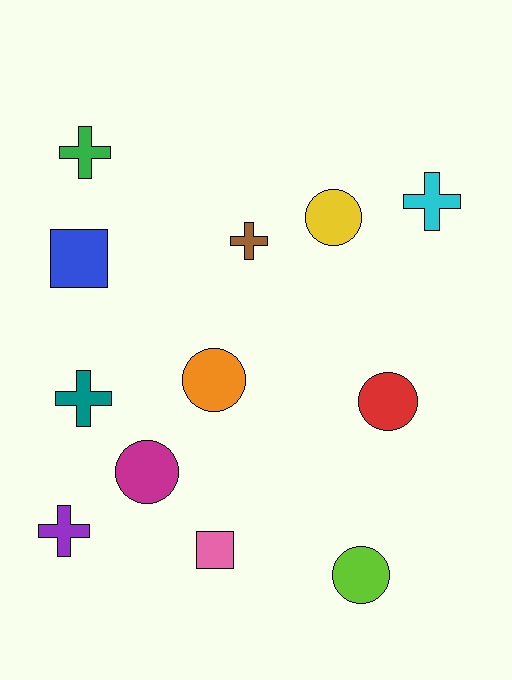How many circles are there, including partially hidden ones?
There are 5 circles.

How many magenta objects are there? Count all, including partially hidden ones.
There is 1 magenta object.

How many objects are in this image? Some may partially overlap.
There are 12 objects.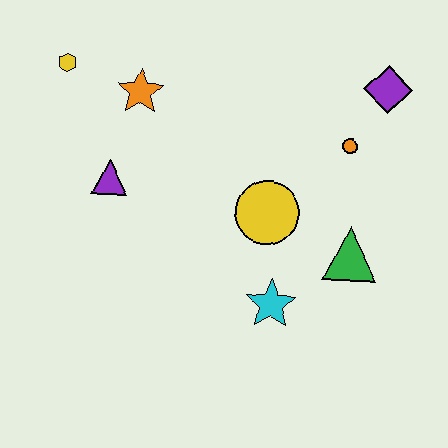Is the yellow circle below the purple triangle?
Yes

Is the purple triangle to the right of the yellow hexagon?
Yes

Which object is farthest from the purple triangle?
The purple diamond is farthest from the purple triangle.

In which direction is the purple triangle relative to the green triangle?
The purple triangle is to the left of the green triangle.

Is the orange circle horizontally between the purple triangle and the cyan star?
No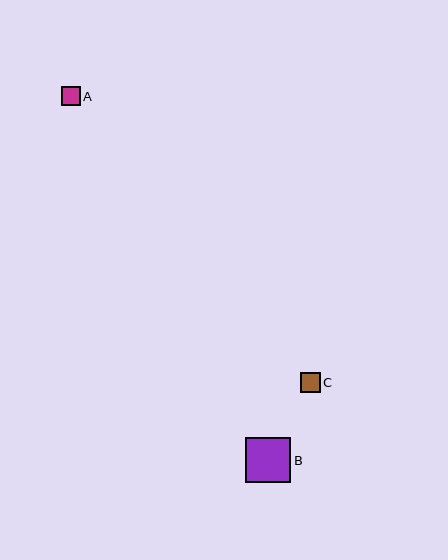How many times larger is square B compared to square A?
Square B is approximately 2.4 times the size of square A.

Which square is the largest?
Square B is the largest with a size of approximately 46 pixels.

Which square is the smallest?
Square A is the smallest with a size of approximately 19 pixels.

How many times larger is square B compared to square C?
Square B is approximately 2.3 times the size of square C.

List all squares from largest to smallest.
From largest to smallest: B, C, A.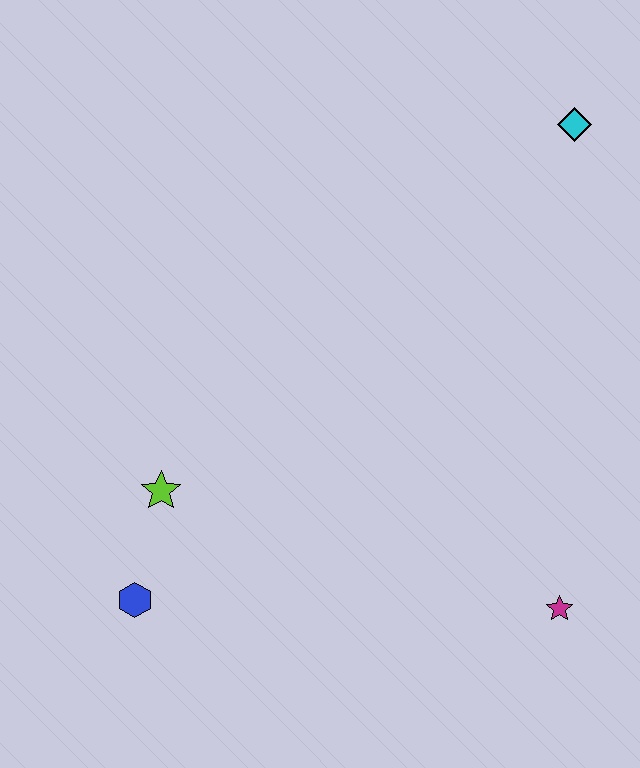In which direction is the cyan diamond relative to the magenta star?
The cyan diamond is above the magenta star.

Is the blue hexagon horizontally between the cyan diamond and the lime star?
No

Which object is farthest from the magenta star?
The cyan diamond is farthest from the magenta star.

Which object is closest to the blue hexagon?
The lime star is closest to the blue hexagon.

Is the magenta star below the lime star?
Yes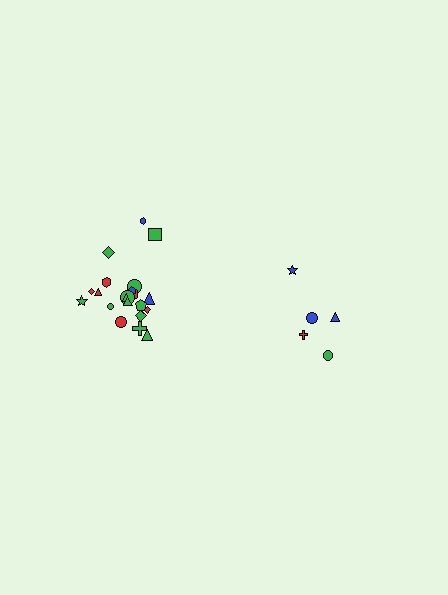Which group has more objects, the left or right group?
The left group.